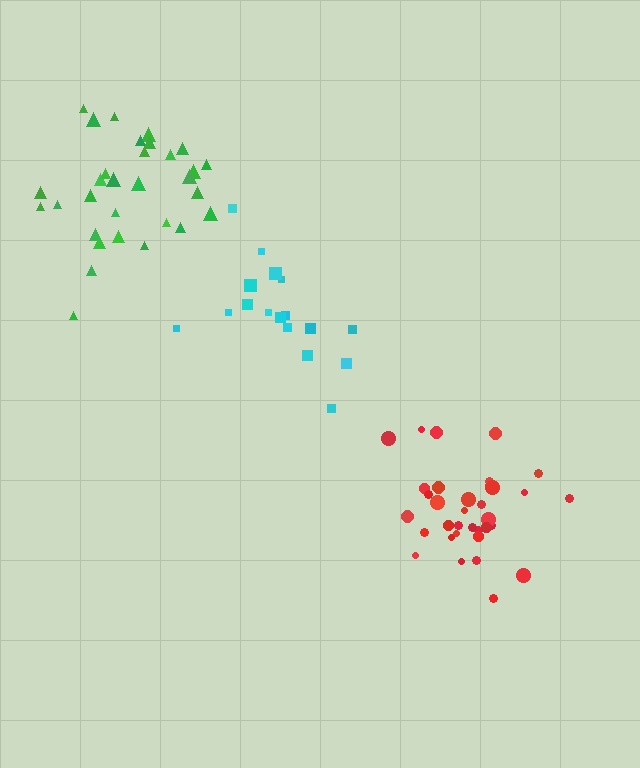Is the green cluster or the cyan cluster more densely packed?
Green.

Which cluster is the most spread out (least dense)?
Cyan.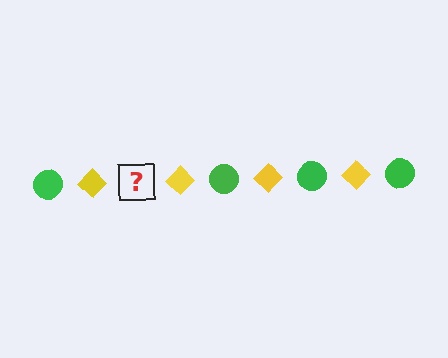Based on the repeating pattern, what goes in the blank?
The blank should be a green circle.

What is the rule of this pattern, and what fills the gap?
The rule is that the pattern alternates between green circle and yellow diamond. The gap should be filled with a green circle.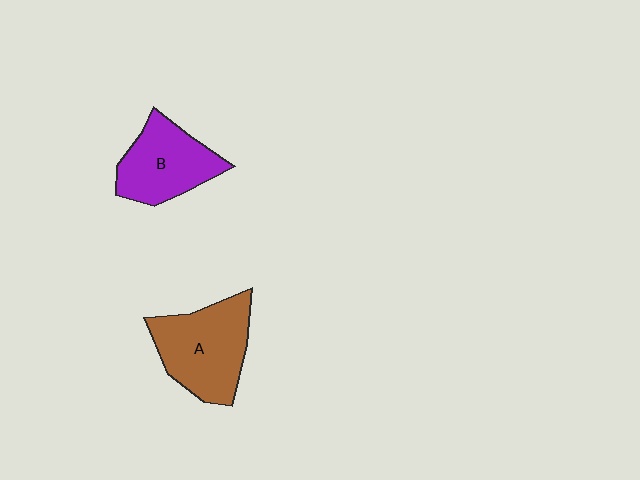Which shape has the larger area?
Shape A (brown).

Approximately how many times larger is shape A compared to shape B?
Approximately 1.2 times.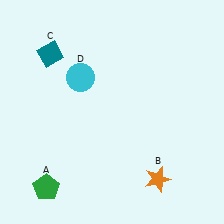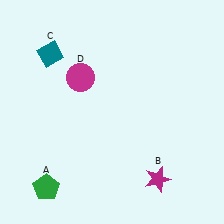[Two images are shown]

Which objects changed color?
B changed from orange to magenta. D changed from cyan to magenta.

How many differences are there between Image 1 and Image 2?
There are 2 differences between the two images.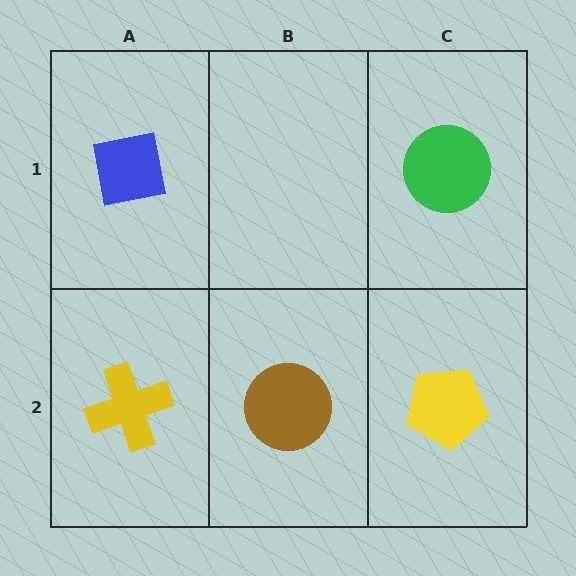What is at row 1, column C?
A green circle.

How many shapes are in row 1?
2 shapes.